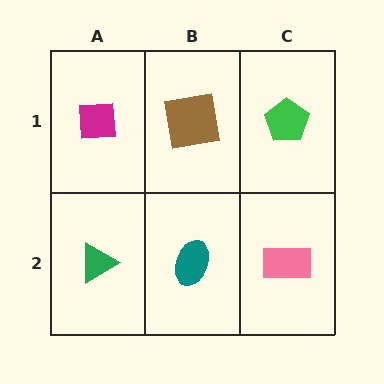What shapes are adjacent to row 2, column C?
A green pentagon (row 1, column C), a teal ellipse (row 2, column B).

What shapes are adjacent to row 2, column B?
A brown square (row 1, column B), a green triangle (row 2, column A), a pink rectangle (row 2, column C).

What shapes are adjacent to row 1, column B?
A teal ellipse (row 2, column B), a magenta square (row 1, column A), a green pentagon (row 1, column C).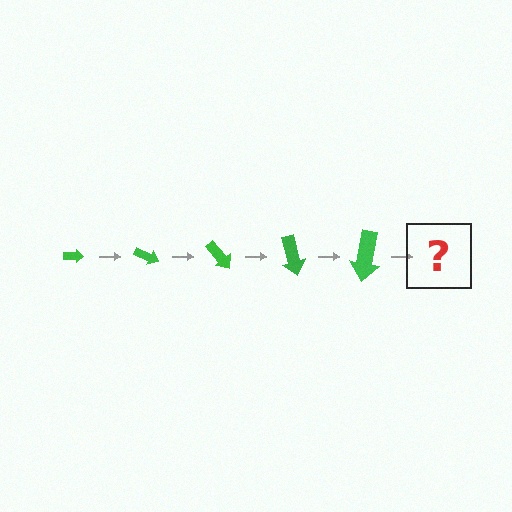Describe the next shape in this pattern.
It should be an arrow, larger than the previous one and rotated 125 degrees from the start.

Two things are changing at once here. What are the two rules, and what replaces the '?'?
The two rules are that the arrow grows larger each step and it rotates 25 degrees each step. The '?' should be an arrow, larger than the previous one and rotated 125 degrees from the start.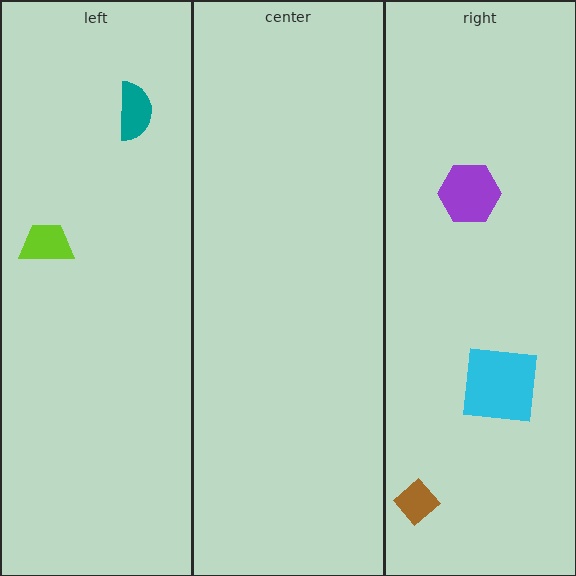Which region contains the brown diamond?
The right region.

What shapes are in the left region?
The lime trapezoid, the teal semicircle.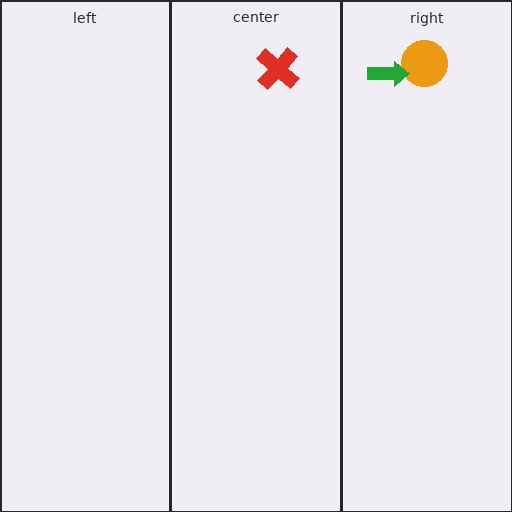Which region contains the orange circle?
The right region.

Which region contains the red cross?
The center region.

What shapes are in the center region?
The red cross.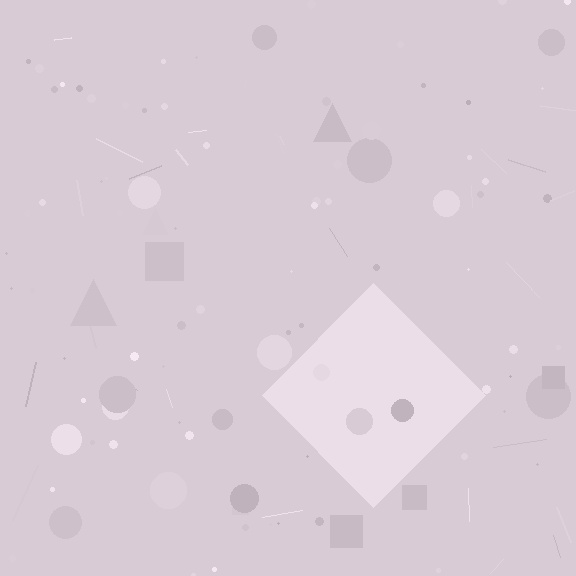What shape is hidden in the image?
A diamond is hidden in the image.